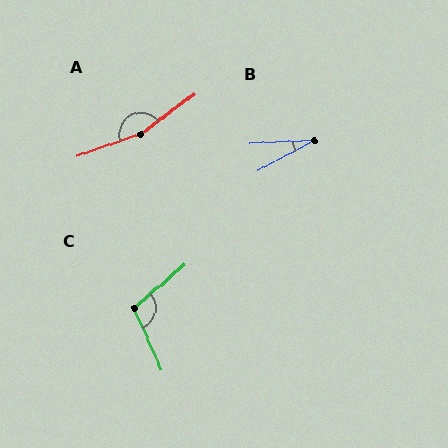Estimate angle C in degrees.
Approximately 107 degrees.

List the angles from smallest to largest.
B (25°), C (107°), A (162°).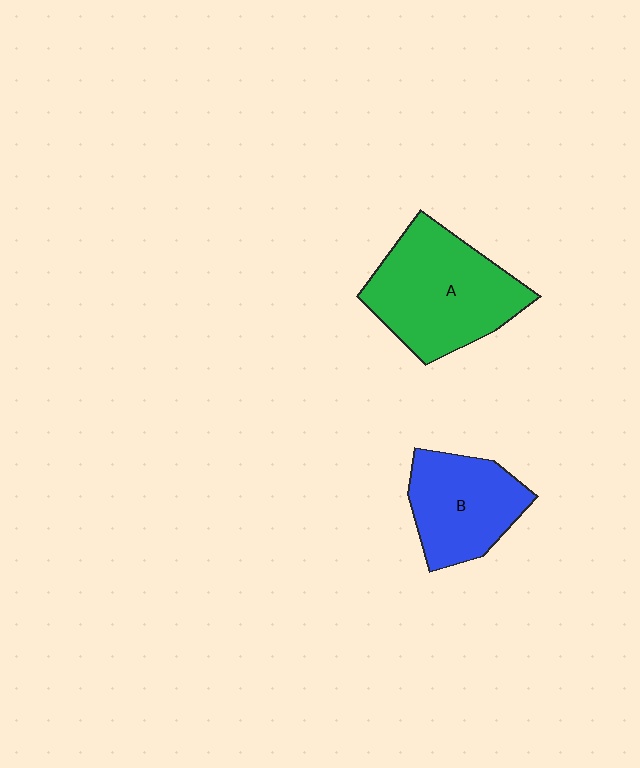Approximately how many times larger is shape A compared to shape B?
Approximately 1.4 times.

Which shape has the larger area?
Shape A (green).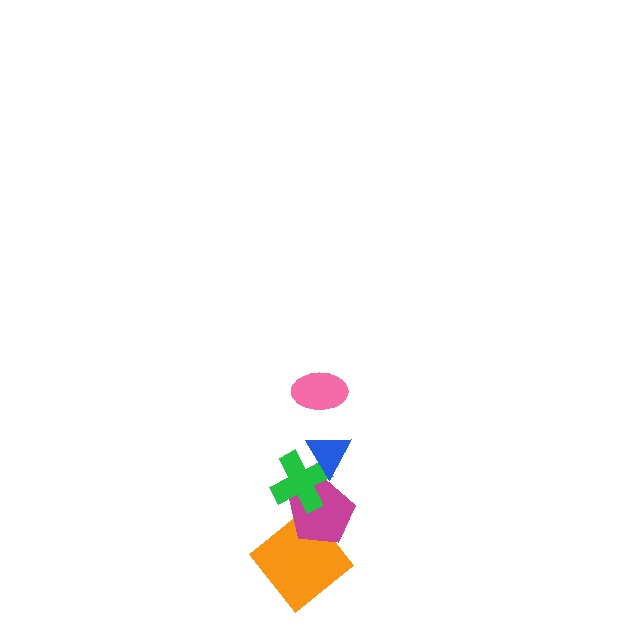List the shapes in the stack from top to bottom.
From top to bottom: the pink ellipse, the blue triangle, the green cross, the magenta pentagon, the orange diamond.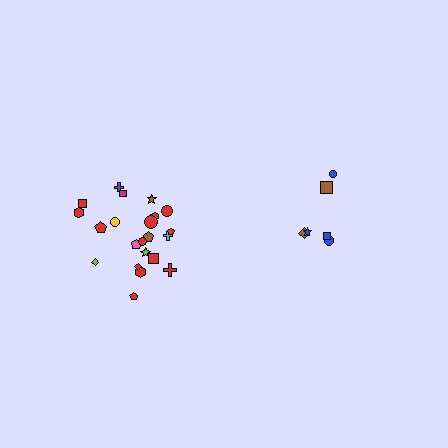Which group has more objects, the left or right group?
The left group.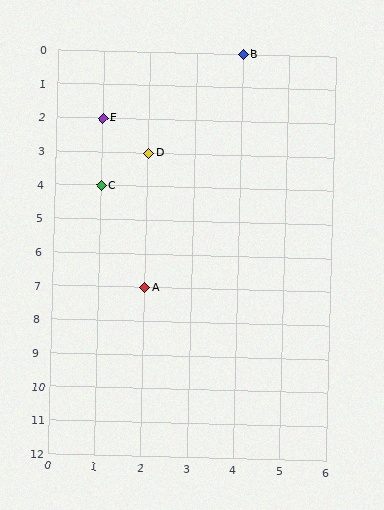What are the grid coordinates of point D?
Point D is at grid coordinates (2, 3).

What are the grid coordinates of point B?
Point B is at grid coordinates (4, 0).